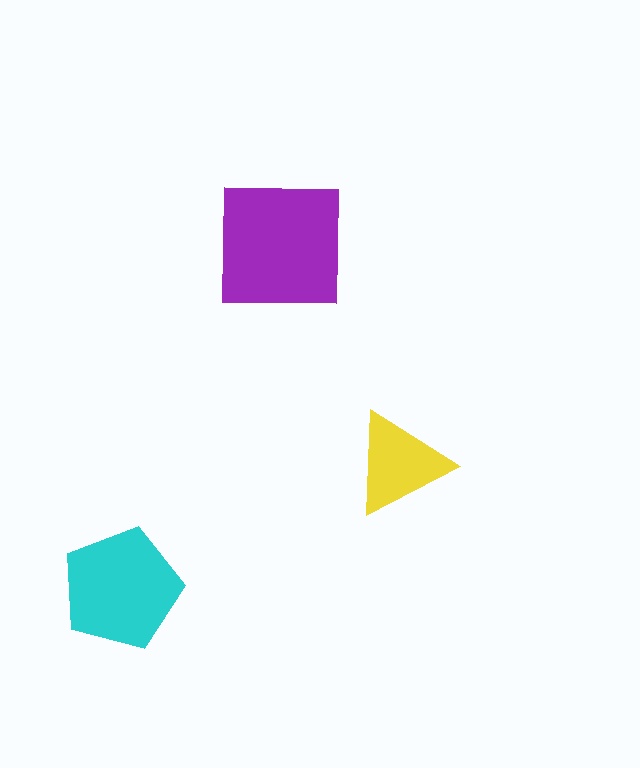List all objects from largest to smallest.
The purple square, the cyan pentagon, the yellow triangle.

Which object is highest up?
The purple square is topmost.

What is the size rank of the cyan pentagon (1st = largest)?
2nd.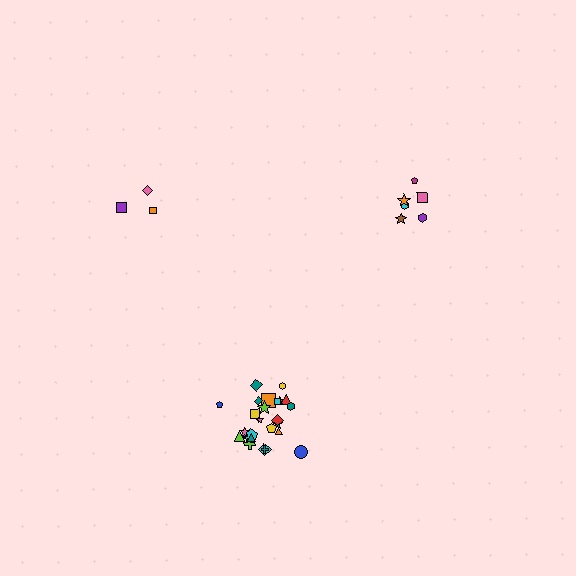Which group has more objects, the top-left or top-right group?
The top-right group.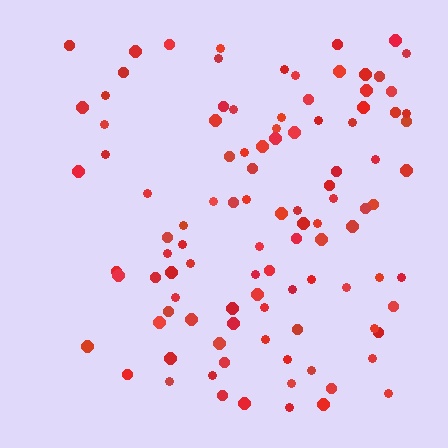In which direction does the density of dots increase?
From left to right, with the right side densest.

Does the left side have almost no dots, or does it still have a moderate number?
Still a moderate number, just noticeably fewer than the right.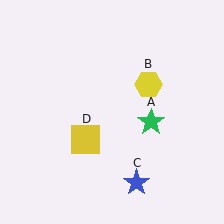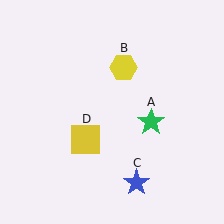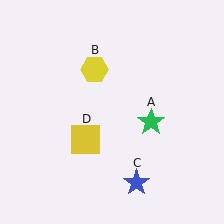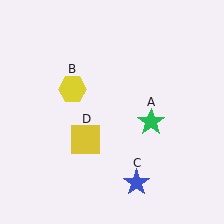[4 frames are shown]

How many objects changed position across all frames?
1 object changed position: yellow hexagon (object B).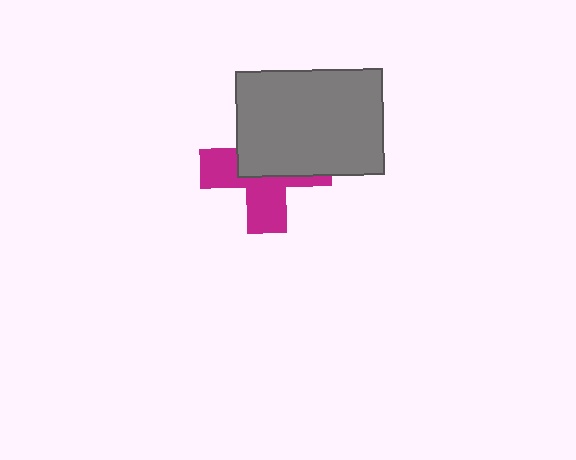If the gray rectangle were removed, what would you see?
You would see the complete magenta cross.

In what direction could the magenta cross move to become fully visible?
The magenta cross could move down. That would shift it out from behind the gray rectangle entirely.